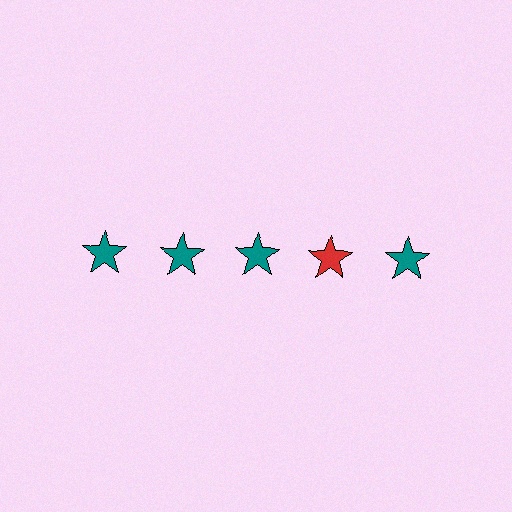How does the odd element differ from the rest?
It has a different color: red instead of teal.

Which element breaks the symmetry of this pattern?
The red star in the top row, second from right column breaks the symmetry. All other shapes are teal stars.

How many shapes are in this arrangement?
There are 5 shapes arranged in a grid pattern.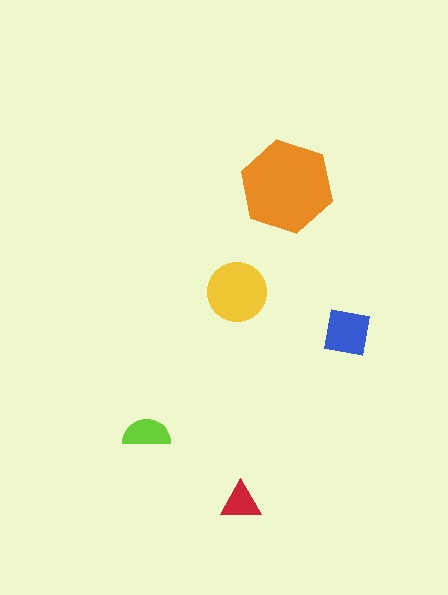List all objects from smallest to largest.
The red triangle, the lime semicircle, the blue square, the yellow circle, the orange hexagon.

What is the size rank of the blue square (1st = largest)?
3rd.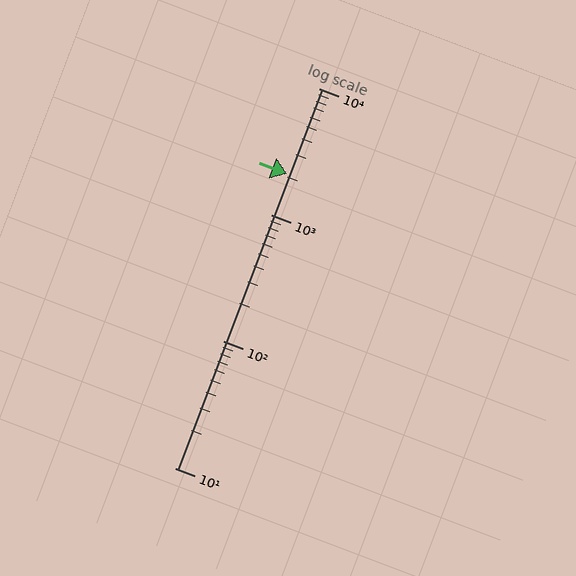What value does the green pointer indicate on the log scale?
The pointer indicates approximately 2100.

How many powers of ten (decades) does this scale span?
The scale spans 3 decades, from 10 to 10000.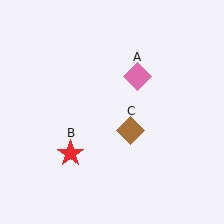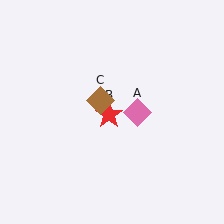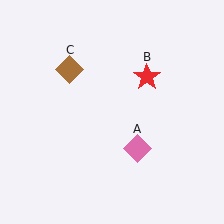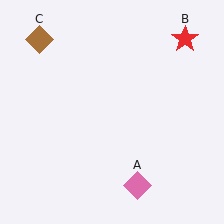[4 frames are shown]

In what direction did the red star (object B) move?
The red star (object B) moved up and to the right.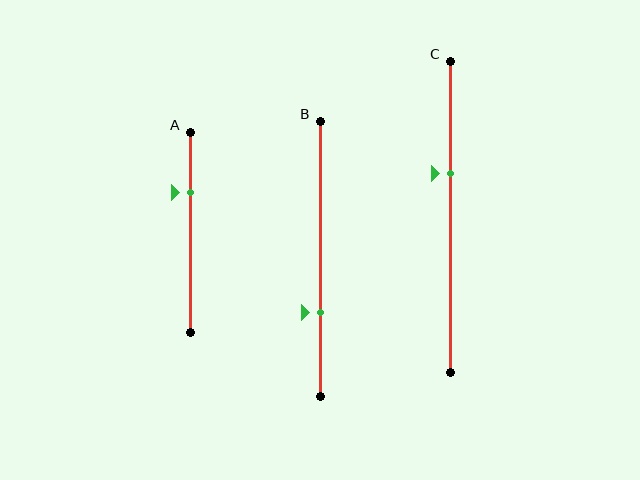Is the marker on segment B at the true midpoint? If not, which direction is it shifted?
No, the marker on segment B is shifted downward by about 19% of the segment length.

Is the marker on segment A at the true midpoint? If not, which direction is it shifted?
No, the marker on segment A is shifted upward by about 20% of the segment length.